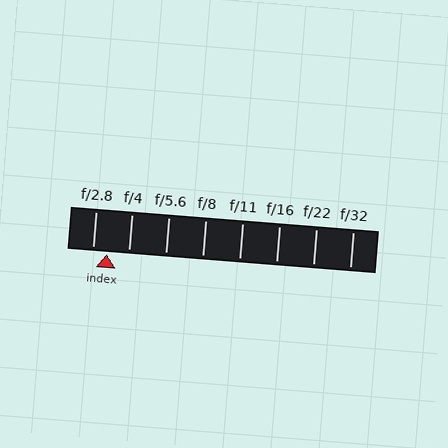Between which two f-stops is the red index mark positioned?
The index mark is between f/2.8 and f/4.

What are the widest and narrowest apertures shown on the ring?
The widest aperture shown is f/2.8 and the narrowest is f/32.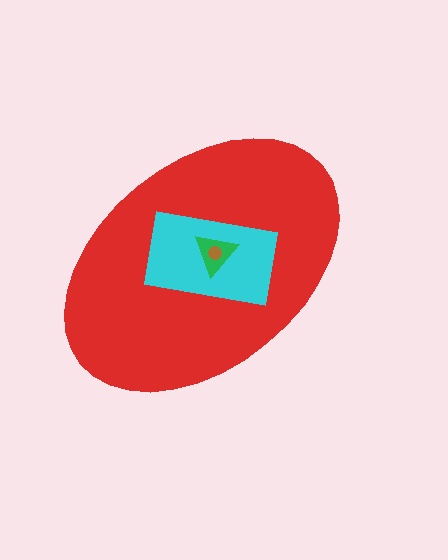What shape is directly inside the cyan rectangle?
The green triangle.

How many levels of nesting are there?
4.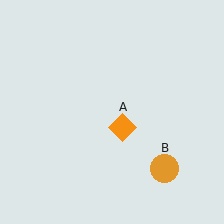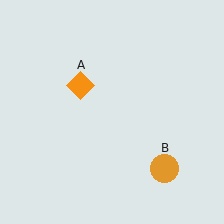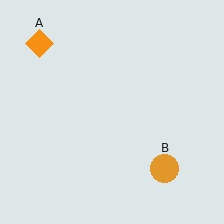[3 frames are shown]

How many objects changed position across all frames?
1 object changed position: orange diamond (object A).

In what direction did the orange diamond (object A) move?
The orange diamond (object A) moved up and to the left.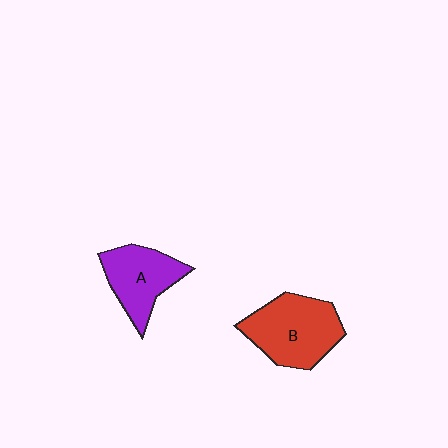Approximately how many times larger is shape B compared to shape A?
Approximately 1.3 times.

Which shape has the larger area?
Shape B (red).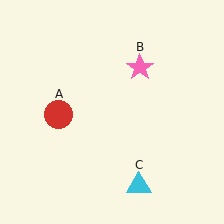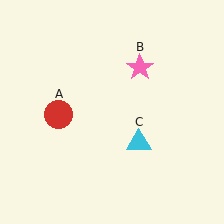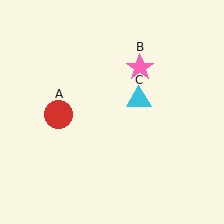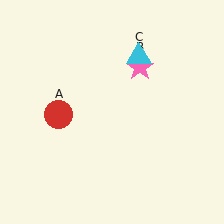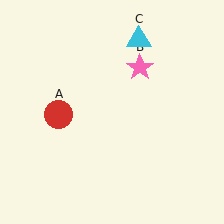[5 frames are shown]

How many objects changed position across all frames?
1 object changed position: cyan triangle (object C).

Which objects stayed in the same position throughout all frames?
Red circle (object A) and pink star (object B) remained stationary.